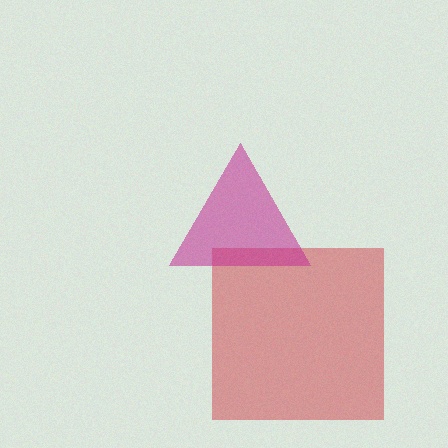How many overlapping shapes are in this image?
There are 2 overlapping shapes in the image.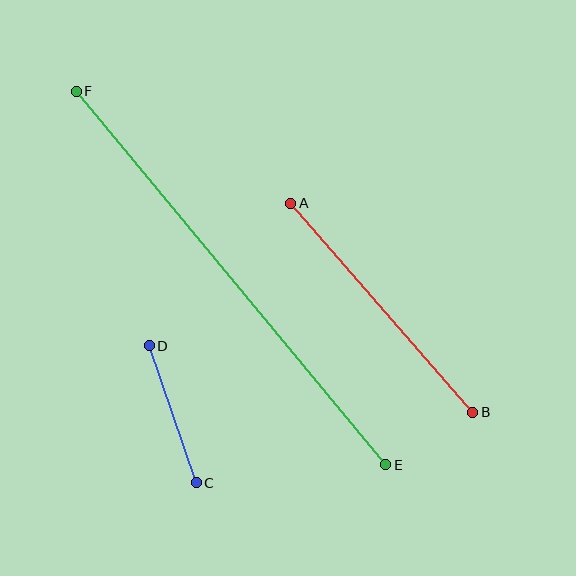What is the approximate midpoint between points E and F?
The midpoint is at approximately (231, 278) pixels.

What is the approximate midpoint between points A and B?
The midpoint is at approximately (382, 308) pixels.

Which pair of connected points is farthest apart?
Points E and F are farthest apart.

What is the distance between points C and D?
The distance is approximately 145 pixels.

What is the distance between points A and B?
The distance is approximately 277 pixels.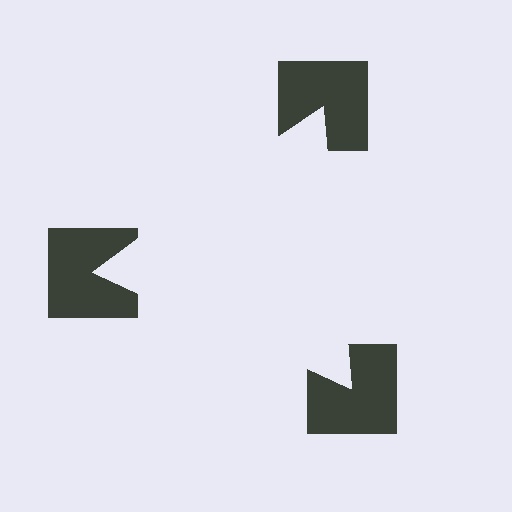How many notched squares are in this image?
There are 3 — one at each vertex of the illusory triangle.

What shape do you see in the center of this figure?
An illusory triangle — its edges are inferred from the aligned wedge cuts in the notched squares, not physically drawn.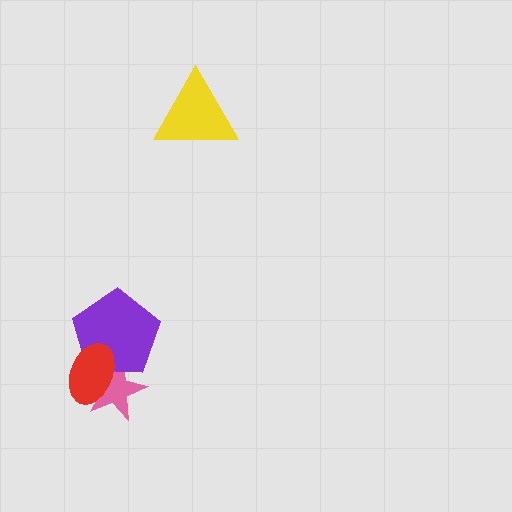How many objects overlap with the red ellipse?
2 objects overlap with the red ellipse.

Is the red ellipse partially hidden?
No, no other shape covers it.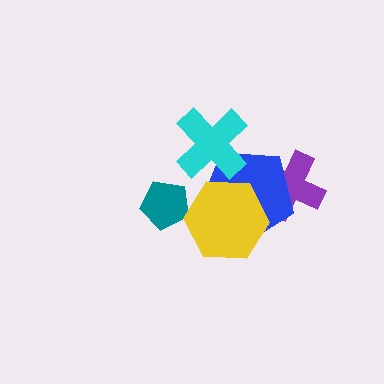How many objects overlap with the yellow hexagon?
1 object overlaps with the yellow hexagon.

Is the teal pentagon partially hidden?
No, no other shape covers it.